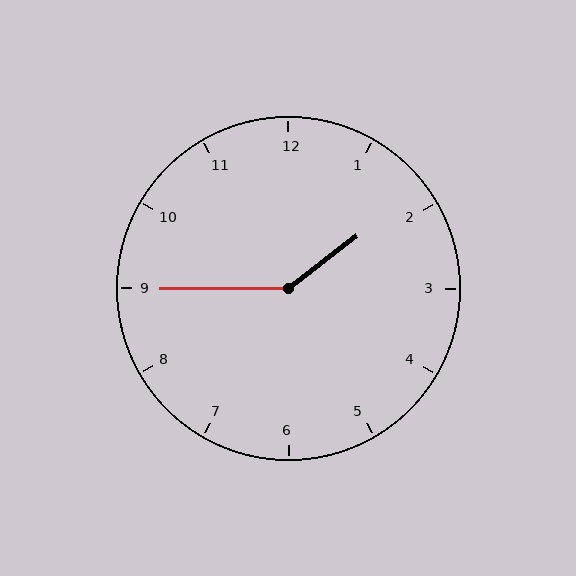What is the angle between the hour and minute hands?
Approximately 142 degrees.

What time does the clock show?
1:45.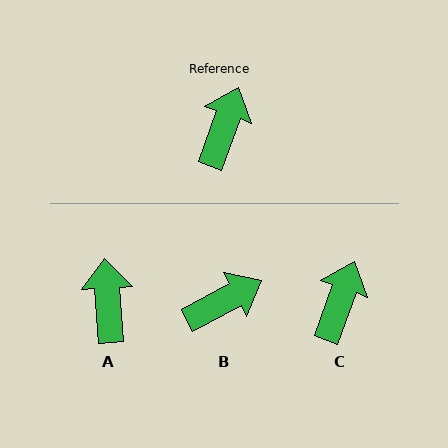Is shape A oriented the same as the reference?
No, it is off by about 24 degrees.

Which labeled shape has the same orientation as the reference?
C.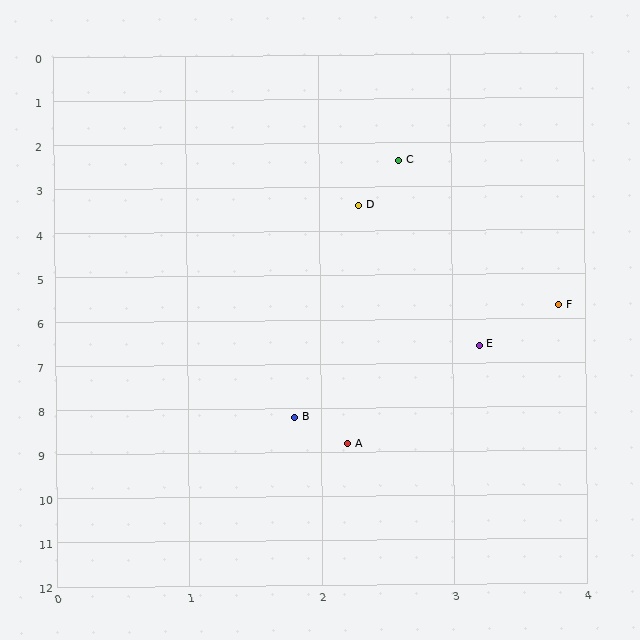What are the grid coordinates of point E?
Point E is at approximately (3.2, 6.6).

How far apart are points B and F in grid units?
Points B and F are about 3.2 grid units apart.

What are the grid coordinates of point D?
Point D is at approximately (2.3, 3.4).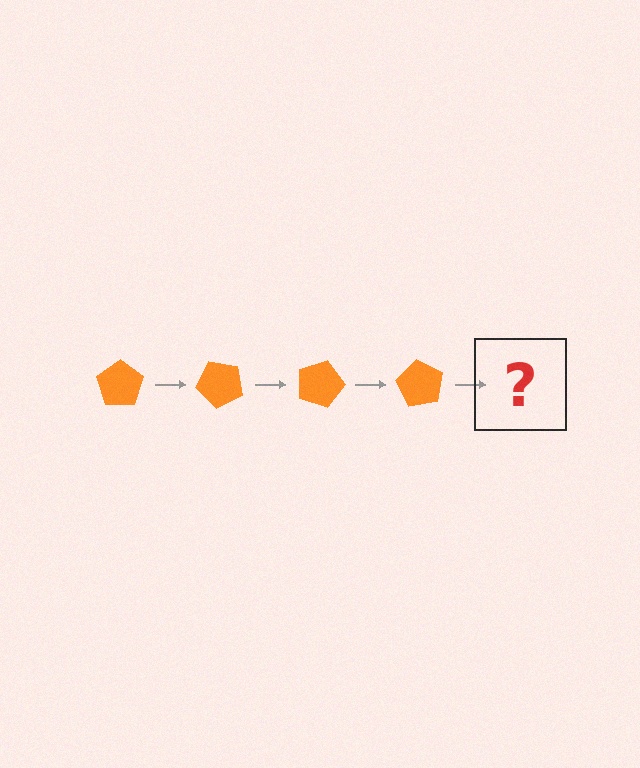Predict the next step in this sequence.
The next step is an orange pentagon rotated 180 degrees.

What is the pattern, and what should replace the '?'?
The pattern is that the pentagon rotates 45 degrees each step. The '?' should be an orange pentagon rotated 180 degrees.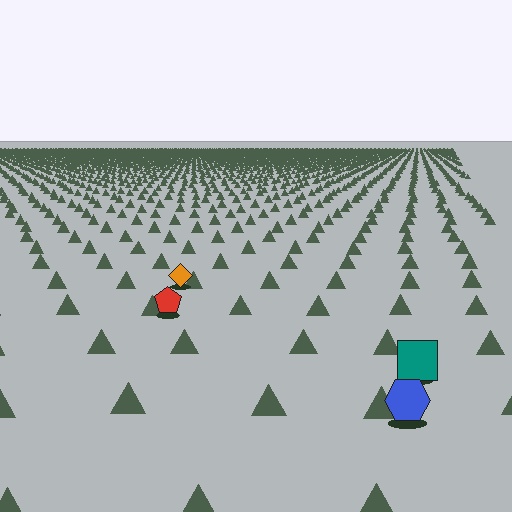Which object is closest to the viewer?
The blue hexagon is closest. The texture marks near it are larger and more spread out.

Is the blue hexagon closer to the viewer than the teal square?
Yes. The blue hexagon is closer — you can tell from the texture gradient: the ground texture is coarser near it.